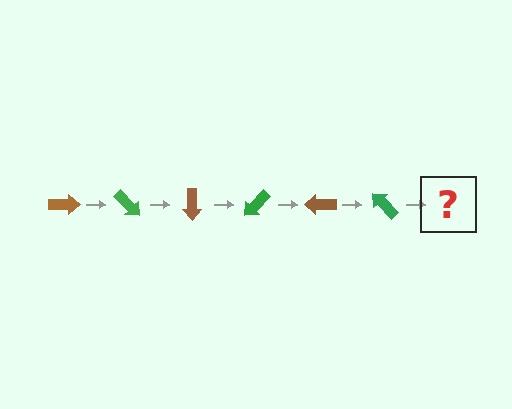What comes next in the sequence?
The next element should be a brown arrow, rotated 270 degrees from the start.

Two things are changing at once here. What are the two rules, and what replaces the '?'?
The two rules are that it rotates 45 degrees each step and the color cycles through brown and green. The '?' should be a brown arrow, rotated 270 degrees from the start.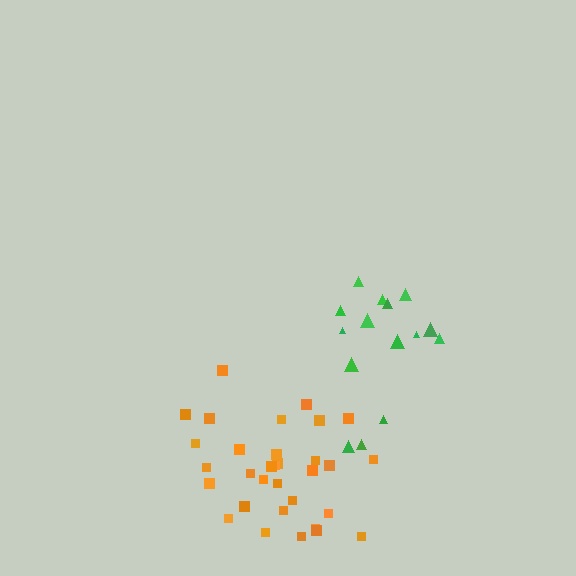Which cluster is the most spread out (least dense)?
Green.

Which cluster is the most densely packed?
Orange.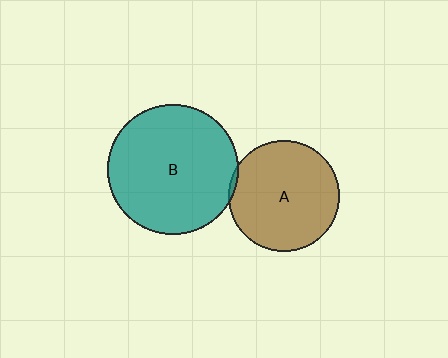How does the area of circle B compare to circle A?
Approximately 1.4 times.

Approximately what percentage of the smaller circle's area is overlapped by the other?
Approximately 5%.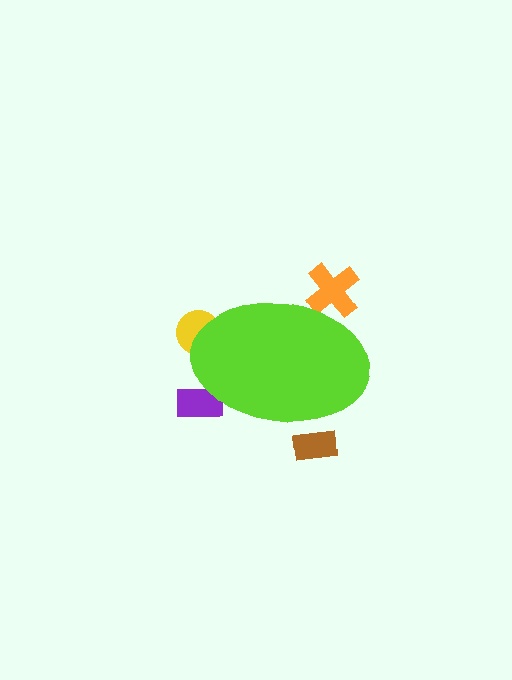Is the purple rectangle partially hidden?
Yes, the purple rectangle is partially hidden behind the lime ellipse.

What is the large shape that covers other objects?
A lime ellipse.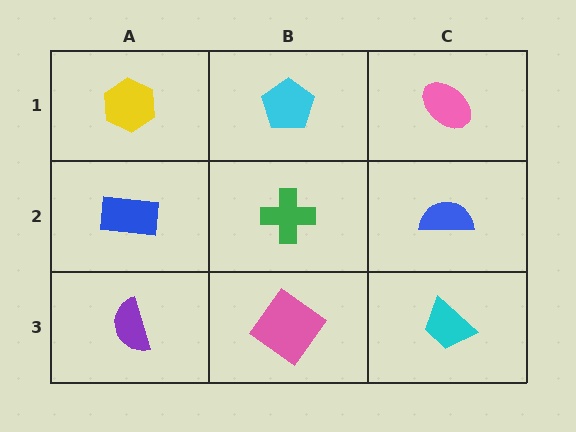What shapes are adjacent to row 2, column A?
A yellow hexagon (row 1, column A), a purple semicircle (row 3, column A), a green cross (row 2, column B).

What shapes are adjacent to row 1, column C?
A blue semicircle (row 2, column C), a cyan pentagon (row 1, column B).